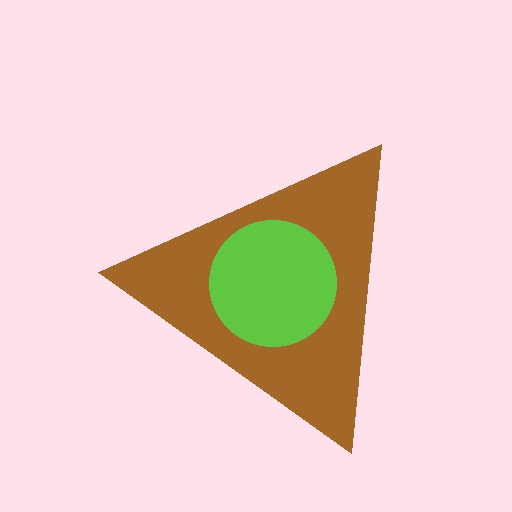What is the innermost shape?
The lime circle.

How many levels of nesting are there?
2.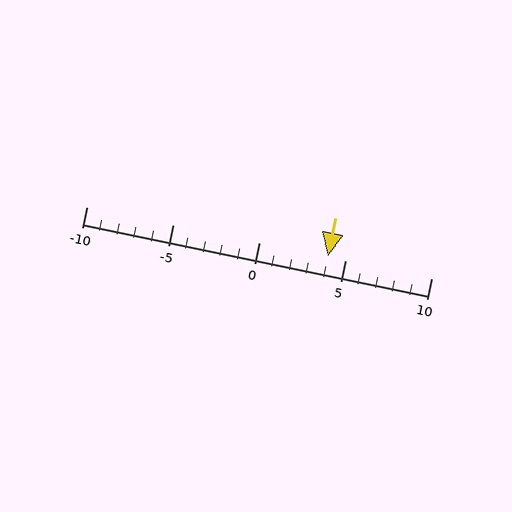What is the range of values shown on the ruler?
The ruler shows values from -10 to 10.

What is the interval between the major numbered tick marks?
The major tick marks are spaced 5 units apart.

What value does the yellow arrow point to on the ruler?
The yellow arrow points to approximately 4.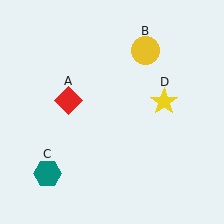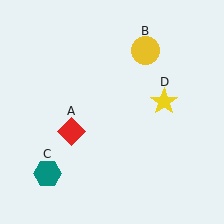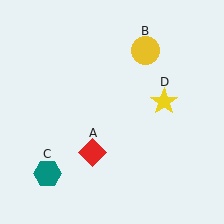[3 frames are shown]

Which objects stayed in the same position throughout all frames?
Yellow circle (object B) and teal hexagon (object C) and yellow star (object D) remained stationary.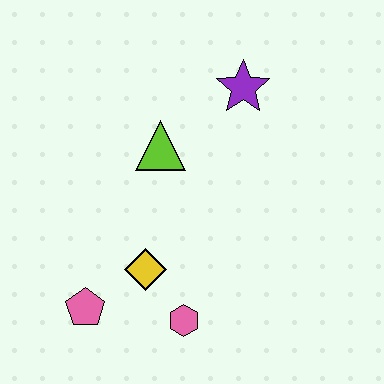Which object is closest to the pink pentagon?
The yellow diamond is closest to the pink pentagon.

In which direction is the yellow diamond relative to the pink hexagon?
The yellow diamond is above the pink hexagon.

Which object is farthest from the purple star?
The pink pentagon is farthest from the purple star.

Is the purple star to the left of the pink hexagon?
No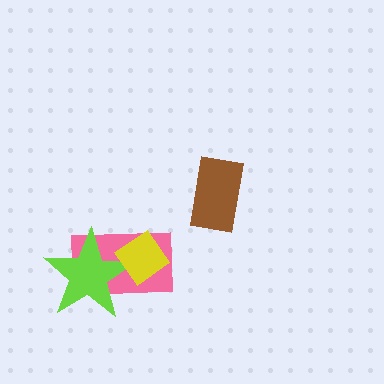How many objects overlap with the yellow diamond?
2 objects overlap with the yellow diamond.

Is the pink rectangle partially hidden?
Yes, it is partially covered by another shape.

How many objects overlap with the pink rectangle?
2 objects overlap with the pink rectangle.